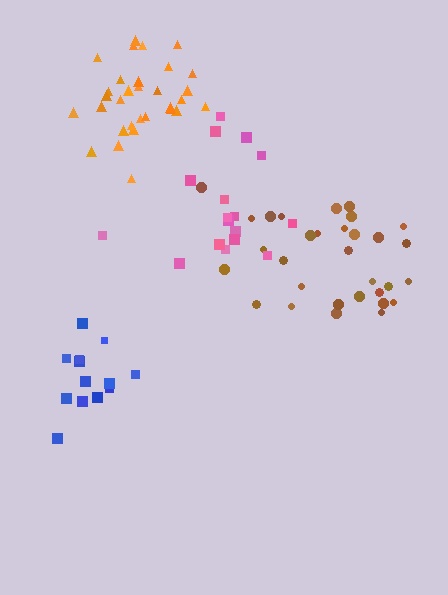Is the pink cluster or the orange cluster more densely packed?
Orange.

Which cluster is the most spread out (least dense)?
Pink.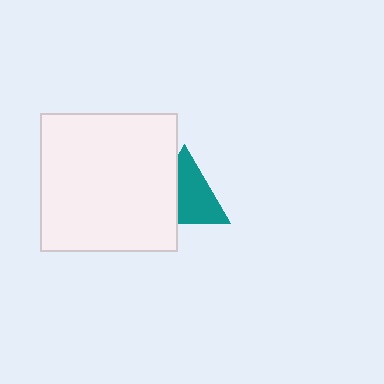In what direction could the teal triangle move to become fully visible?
The teal triangle could move right. That would shift it out from behind the white square entirely.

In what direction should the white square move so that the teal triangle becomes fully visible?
The white square should move left. That is the shortest direction to clear the overlap and leave the teal triangle fully visible.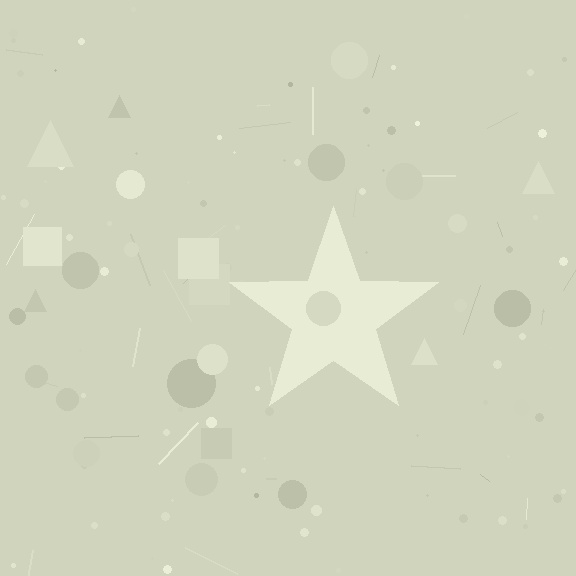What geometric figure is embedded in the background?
A star is embedded in the background.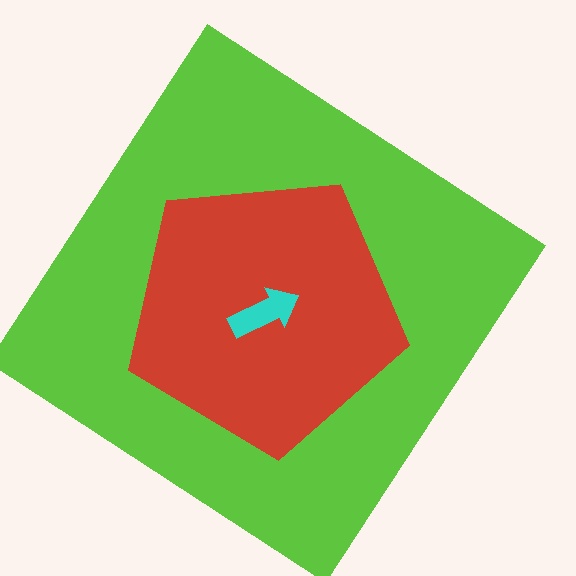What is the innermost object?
The cyan arrow.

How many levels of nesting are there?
3.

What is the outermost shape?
The lime diamond.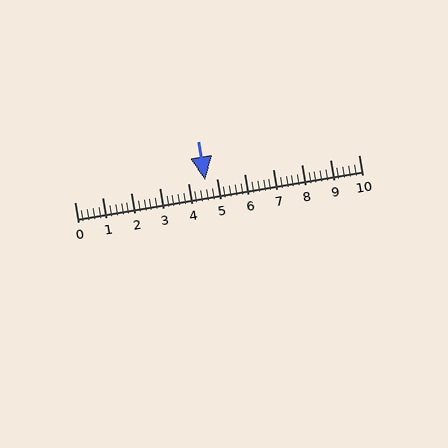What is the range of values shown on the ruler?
The ruler shows values from 0 to 10.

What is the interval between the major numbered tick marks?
The major tick marks are spaced 1 units apart.